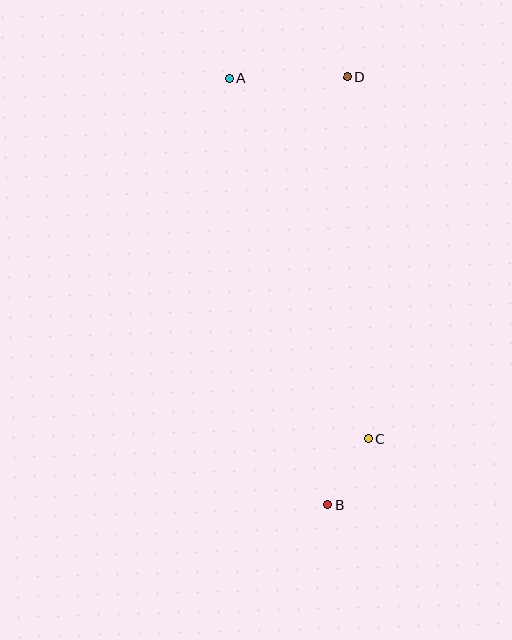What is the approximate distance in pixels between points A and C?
The distance between A and C is approximately 386 pixels.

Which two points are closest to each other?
Points B and C are closest to each other.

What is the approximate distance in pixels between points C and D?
The distance between C and D is approximately 362 pixels.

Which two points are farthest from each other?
Points A and B are farthest from each other.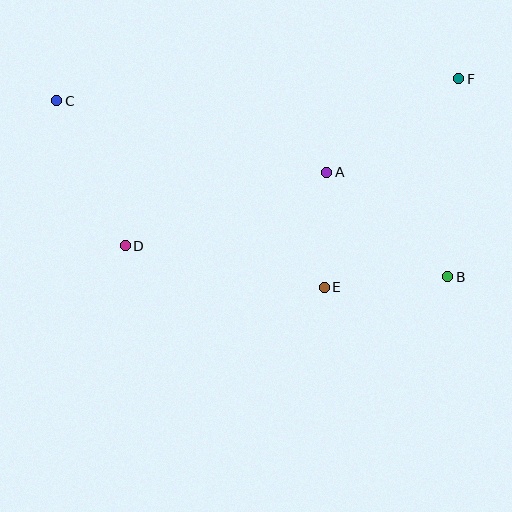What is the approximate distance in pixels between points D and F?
The distance between D and F is approximately 373 pixels.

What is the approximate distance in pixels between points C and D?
The distance between C and D is approximately 161 pixels.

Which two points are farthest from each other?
Points B and C are farthest from each other.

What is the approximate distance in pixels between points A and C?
The distance between A and C is approximately 279 pixels.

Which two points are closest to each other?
Points A and E are closest to each other.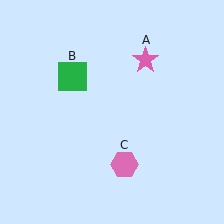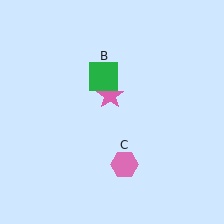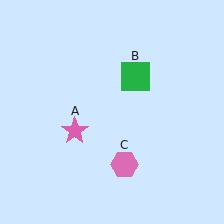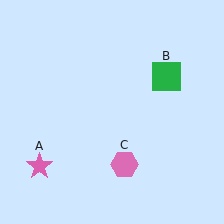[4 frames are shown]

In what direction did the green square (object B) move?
The green square (object B) moved right.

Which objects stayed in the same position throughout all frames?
Pink hexagon (object C) remained stationary.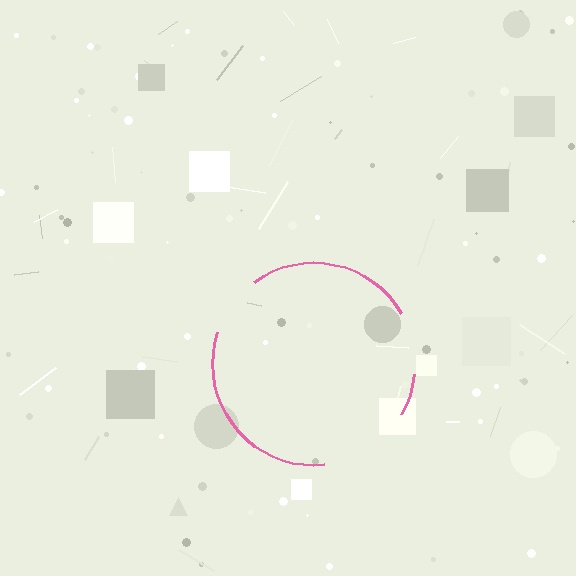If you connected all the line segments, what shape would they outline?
They would outline a circle.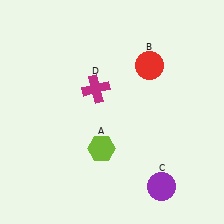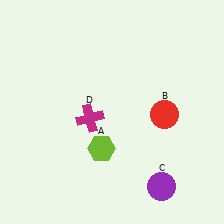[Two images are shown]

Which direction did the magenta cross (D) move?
The magenta cross (D) moved down.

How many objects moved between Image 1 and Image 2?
2 objects moved between the two images.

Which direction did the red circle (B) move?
The red circle (B) moved down.